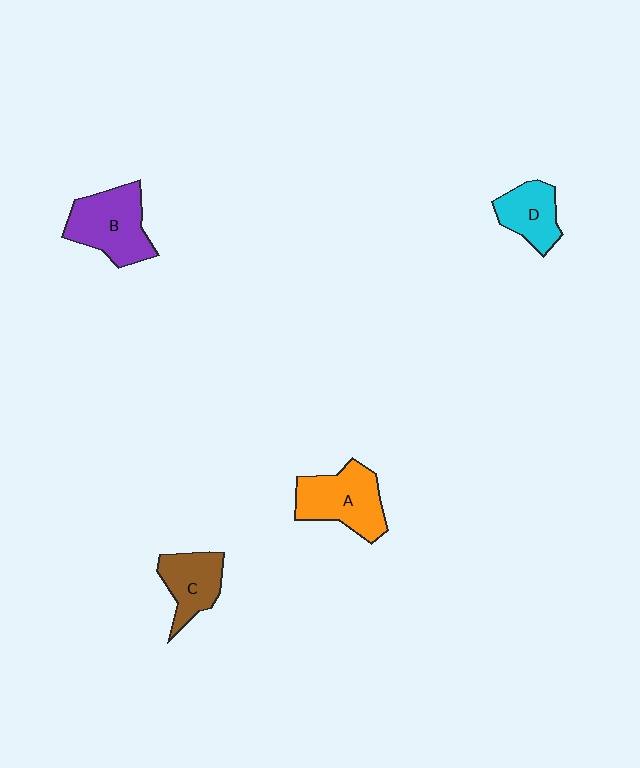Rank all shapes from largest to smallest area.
From largest to smallest: B (purple), A (orange), C (brown), D (cyan).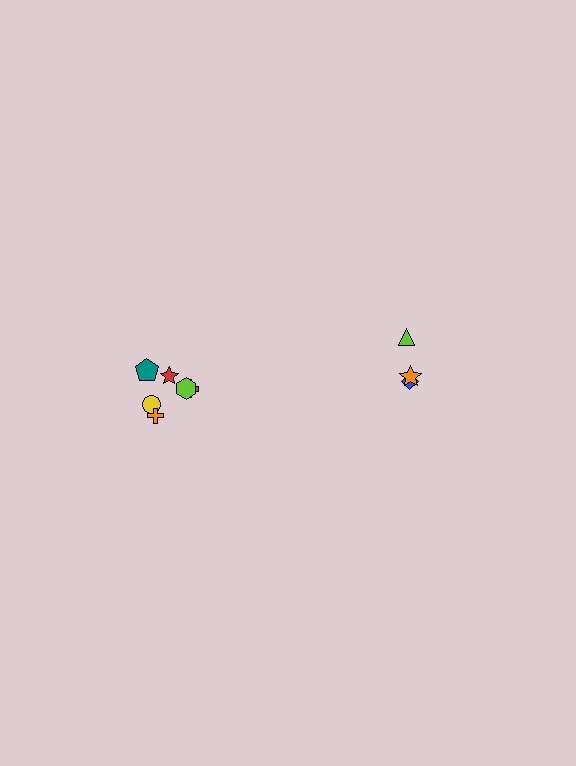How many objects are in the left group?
There are 6 objects.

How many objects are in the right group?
There are 3 objects.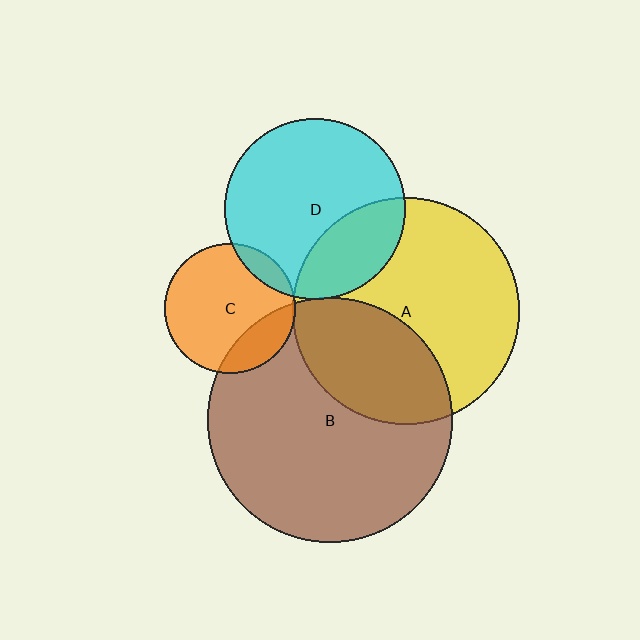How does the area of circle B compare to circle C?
Approximately 3.5 times.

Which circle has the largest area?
Circle B (brown).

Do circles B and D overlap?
Yes.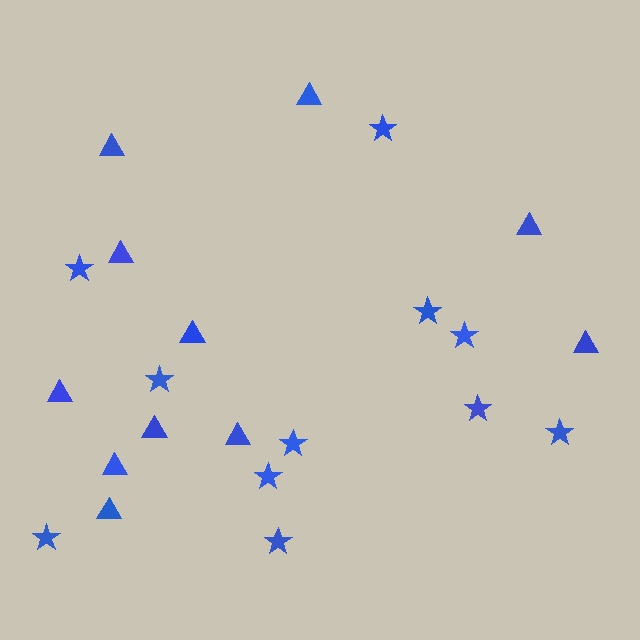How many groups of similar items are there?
There are 2 groups: one group of triangles (11) and one group of stars (11).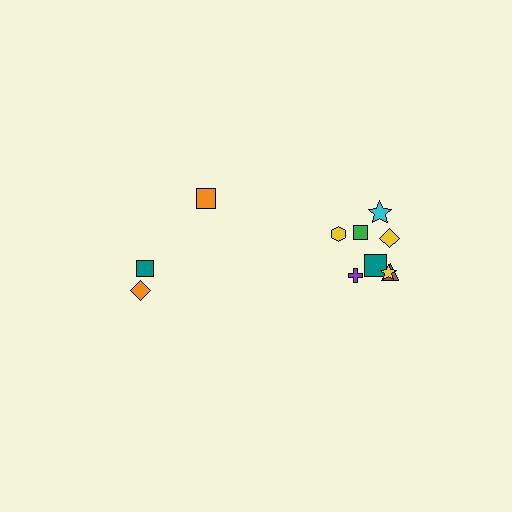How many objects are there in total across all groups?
There are 11 objects.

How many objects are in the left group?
There are 3 objects.